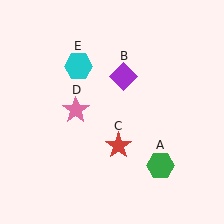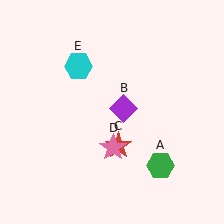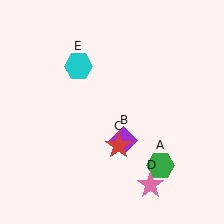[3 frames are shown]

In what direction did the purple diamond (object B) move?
The purple diamond (object B) moved down.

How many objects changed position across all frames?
2 objects changed position: purple diamond (object B), pink star (object D).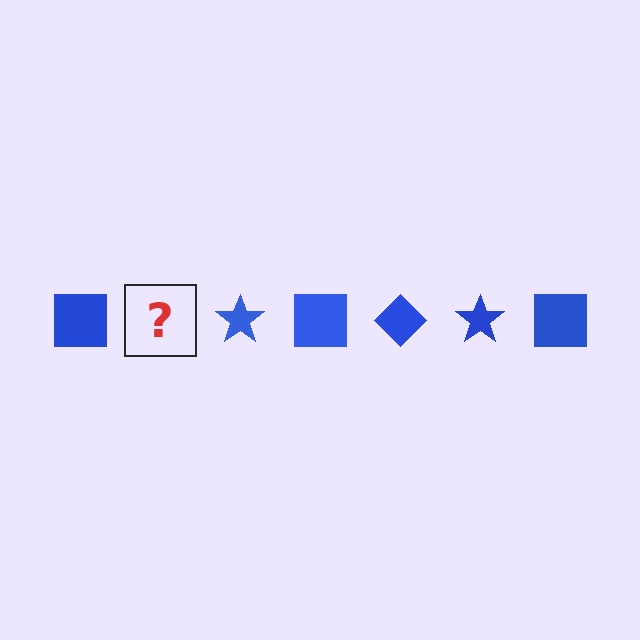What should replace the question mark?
The question mark should be replaced with a blue diamond.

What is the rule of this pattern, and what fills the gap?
The rule is that the pattern cycles through square, diamond, star shapes in blue. The gap should be filled with a blue diamond.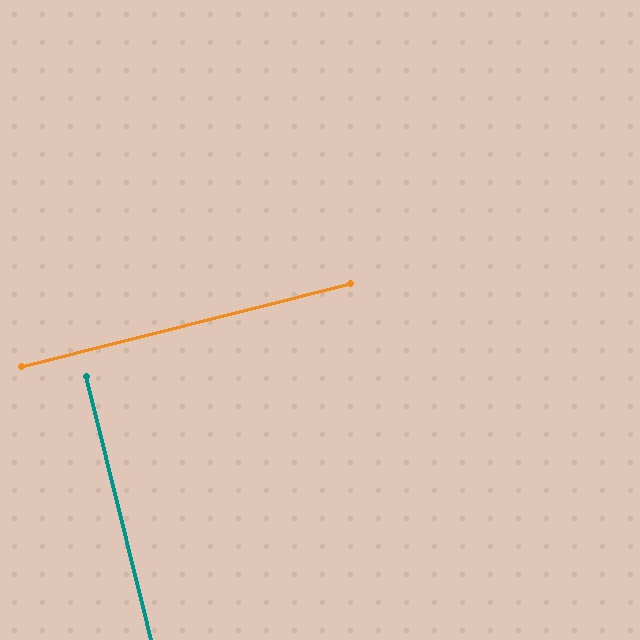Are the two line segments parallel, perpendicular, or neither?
Perpendicular — they meet at approximately 90°.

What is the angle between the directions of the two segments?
Approximately 90 degrees.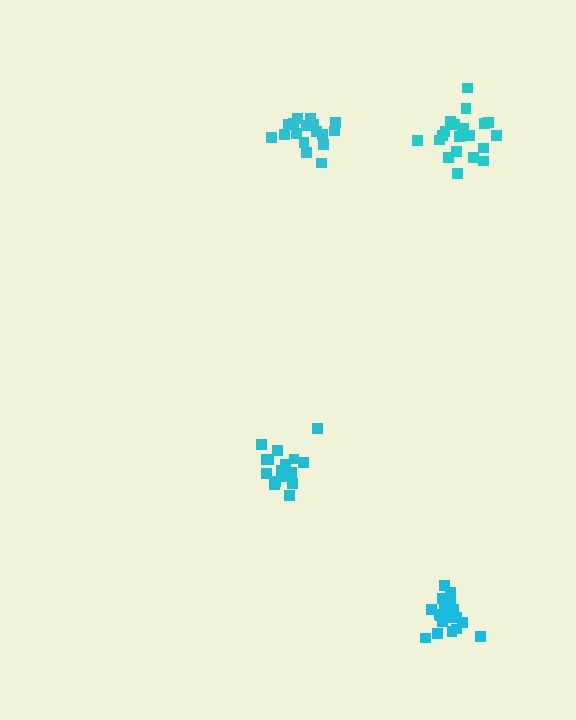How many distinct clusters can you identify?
There are 4 distinct clusters.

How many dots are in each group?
Group 1: 21 dots, Group 2: 21 dots, Group 3: 17 dots, Group 4: 18 dots (77 total).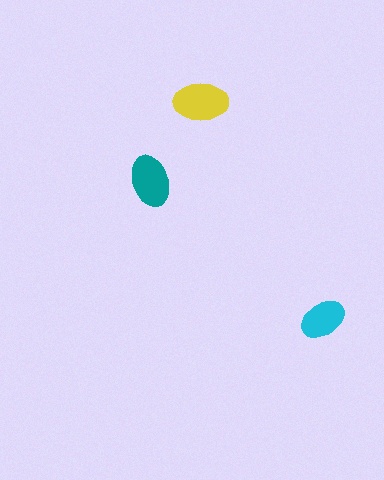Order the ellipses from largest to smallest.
the yellow one, the teal one, the cyan one.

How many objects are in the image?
There are 3 objects in the image.